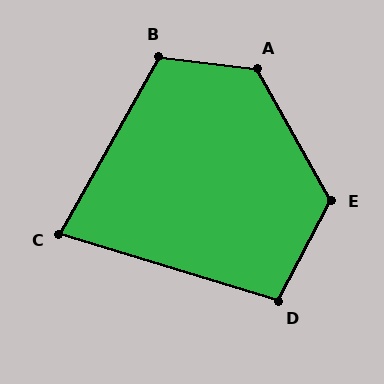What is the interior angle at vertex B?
Approximately 112 degrees (obtuse).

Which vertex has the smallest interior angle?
C, at approximately 78 degrees.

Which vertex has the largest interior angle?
A, at approximately 126 degrees.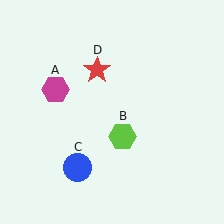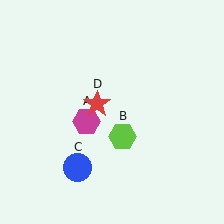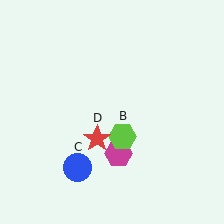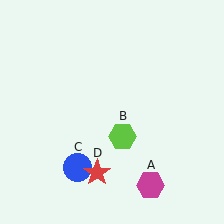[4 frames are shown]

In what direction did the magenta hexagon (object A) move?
The magenta hexagon (object A) moved down and to the right.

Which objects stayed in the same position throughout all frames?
Lime hexagon (object B) and blue circle (object C) remained stationary.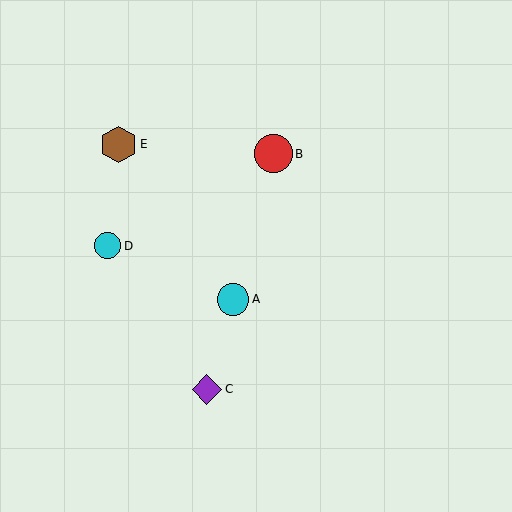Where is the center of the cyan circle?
The center of the cyan circle is at (108, 246).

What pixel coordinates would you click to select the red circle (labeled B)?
Click at (273, 154) to select the red circle B.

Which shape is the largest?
The red circle (labeled B) is the largest.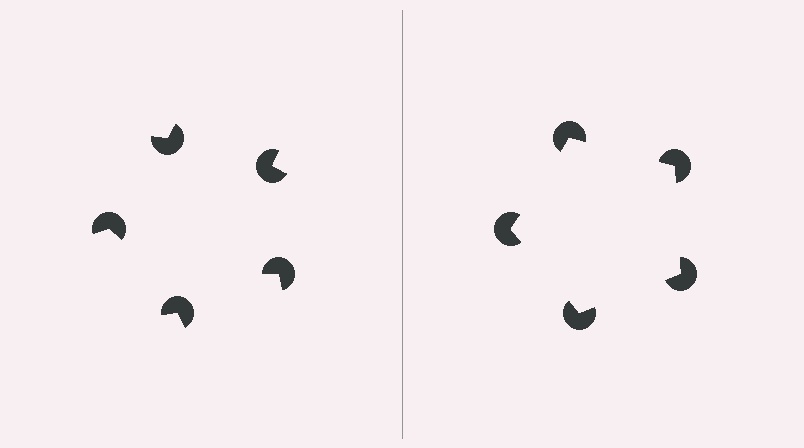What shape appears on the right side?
An illusory pentagon.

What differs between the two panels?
The pac-man discs are positioned identically on both sides; only the wedge orientations differ. On the right they align to a pentagon; on the left they are misaligned.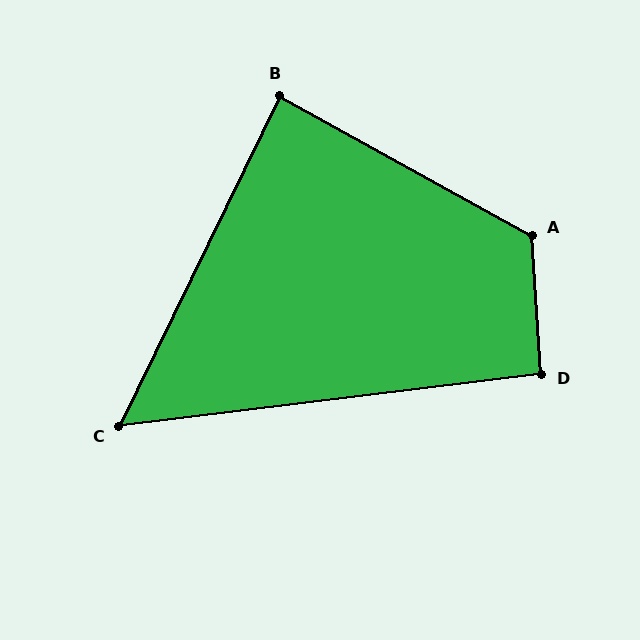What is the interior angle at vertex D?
Approximately 93 degrees (approximately right).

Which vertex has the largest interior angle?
A, at approximately 123 degrees.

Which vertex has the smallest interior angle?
C, at approximately 57 degrees.